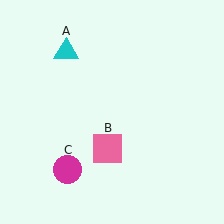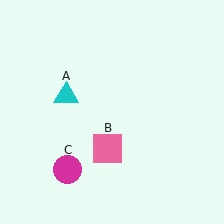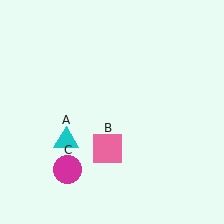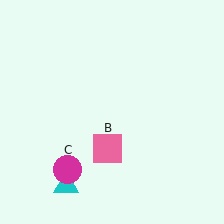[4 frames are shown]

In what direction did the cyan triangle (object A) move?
The cyan triangle (object A) moved down.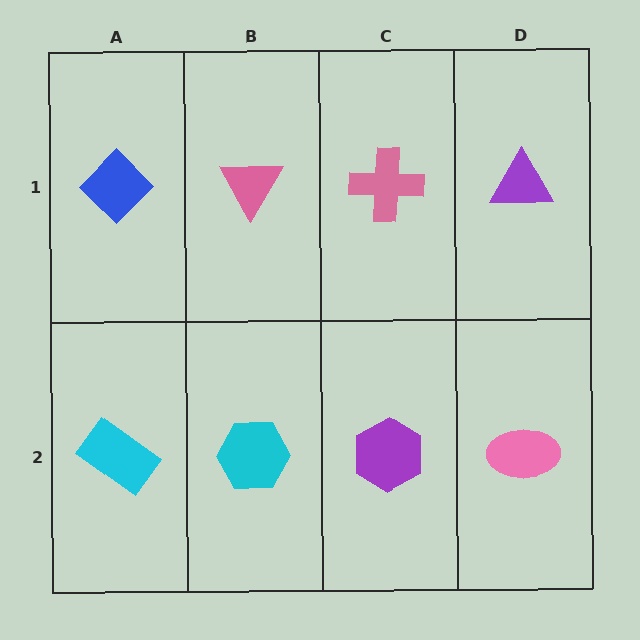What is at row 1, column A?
A blue diamond.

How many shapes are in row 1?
4 shapes.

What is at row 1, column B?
A pink triangle.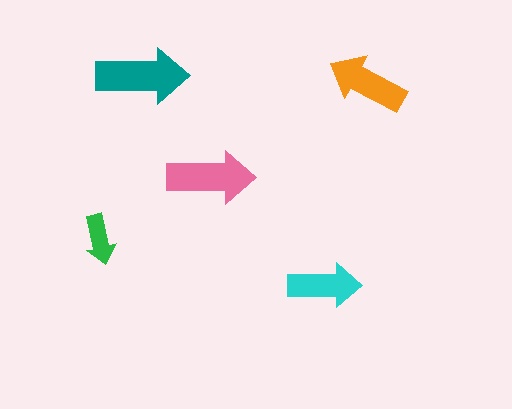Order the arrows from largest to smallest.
the teal one, the pink one, the orange one, the cyan one, the green one.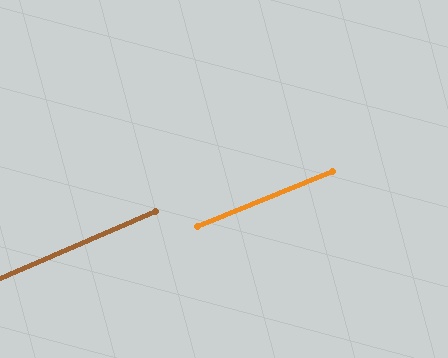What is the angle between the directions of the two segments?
Approximately 1 degree.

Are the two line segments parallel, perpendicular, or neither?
Parallel — their directions differ by only 1.1°.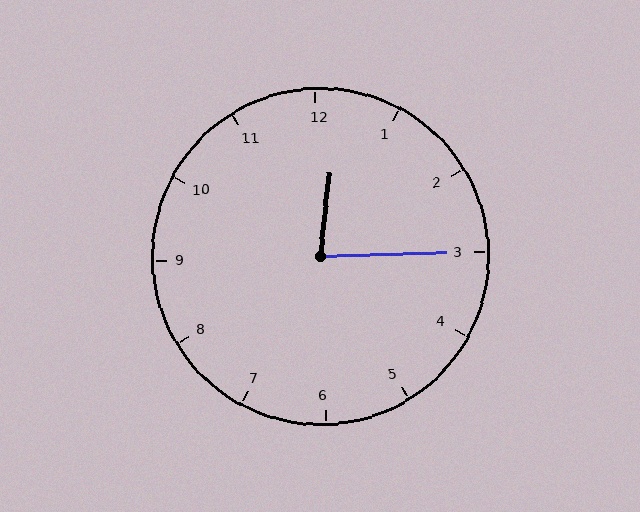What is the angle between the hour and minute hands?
Approximately 82 degrees.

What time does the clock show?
12:15.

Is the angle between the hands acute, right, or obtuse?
It is acute.